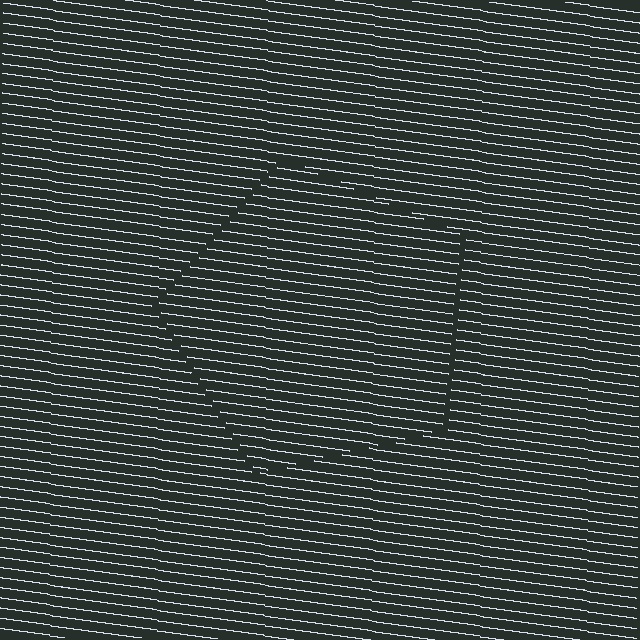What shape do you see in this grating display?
An illusory pentagon. The interior of the shape contains the same grating, shifted by half a period — the contour is defined by the phase discontinuity where line-ends from the inner and outer gratings abut.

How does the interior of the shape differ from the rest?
The interior of the shape contains the same grating, shifted by half a period — the contour is defined by the phase discontinuity where line-ends from the inner and outer gratings abut.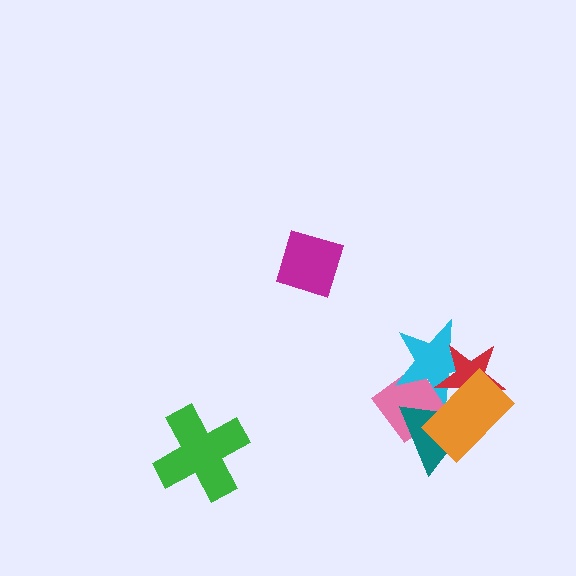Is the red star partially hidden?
Yes, it is partially covered by another shape.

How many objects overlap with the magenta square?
0 objects overlap with the magenta square.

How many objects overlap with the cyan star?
4 objects overlap with the cyan star.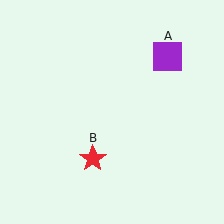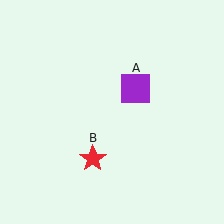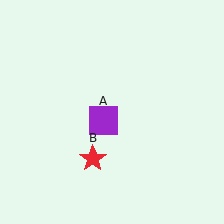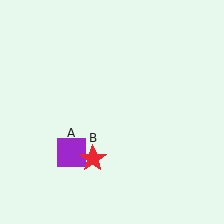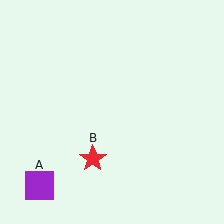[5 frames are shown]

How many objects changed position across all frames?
1 object changed position: purple square (object A).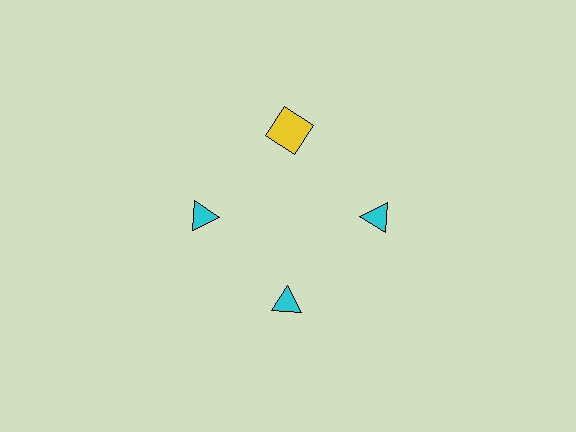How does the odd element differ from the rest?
It differs in both color (yellow instead of cyan) and shape (square instead of triangle).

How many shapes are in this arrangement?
There are 4 shapes arranged in a ring pattern.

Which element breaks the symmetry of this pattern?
The yellow square at roughly the 12 o'clock position breaks the symmetry. All other shapes are cyan triangles.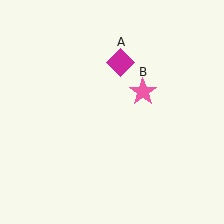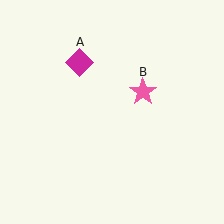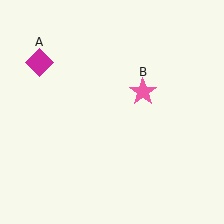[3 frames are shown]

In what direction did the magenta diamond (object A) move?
The magenta diamond (object A) moved left.